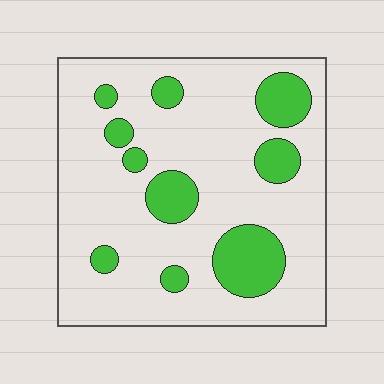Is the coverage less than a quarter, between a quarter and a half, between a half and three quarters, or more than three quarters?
Less than a quarter.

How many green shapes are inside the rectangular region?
10.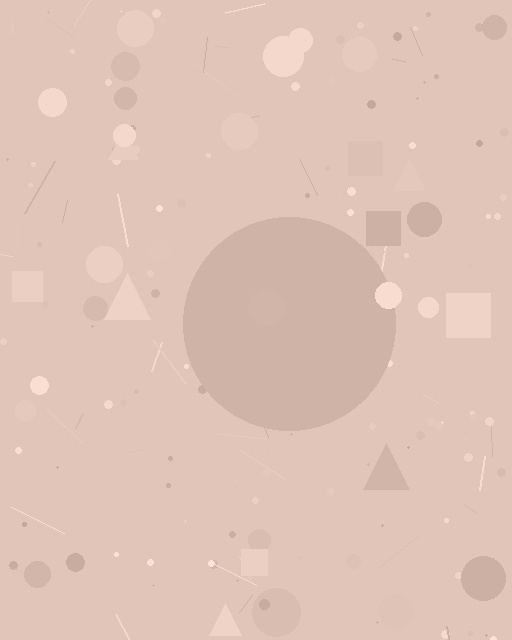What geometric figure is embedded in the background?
A circle is embedded in the background.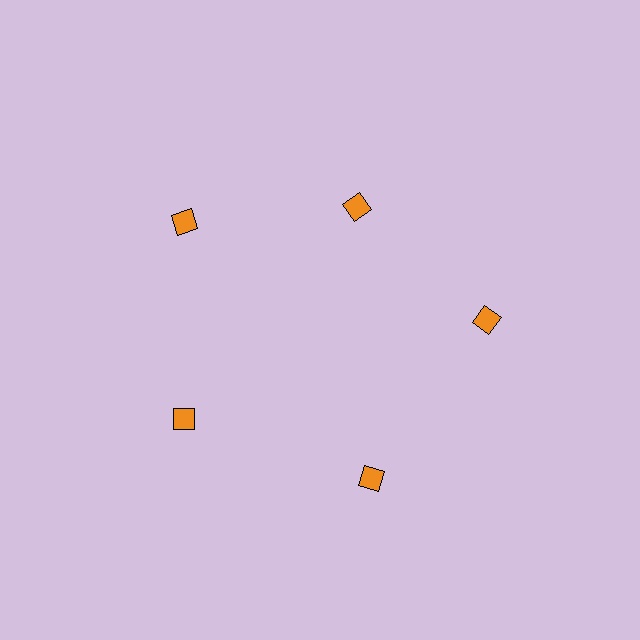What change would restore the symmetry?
The symmetry would be restored by moving it outward, back onto the ring so that all 5 diamonds sit at equal angles and equal distance from the center.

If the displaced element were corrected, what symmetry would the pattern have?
It would have 5-fold rotational symmetry — the pattern would map onto itself every 72 degrees.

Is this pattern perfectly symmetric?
No. The 5 orange diamonds are arranged in a ring, but one element near the 1 o'clock position is pulled inward toward the center, breaking the 5-fold rotational symmetry.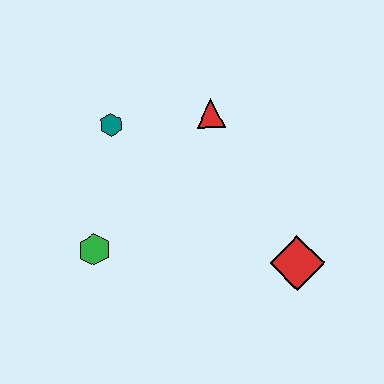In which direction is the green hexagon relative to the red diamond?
The green hexagon is to the left of the red diamond.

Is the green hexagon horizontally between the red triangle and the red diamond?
No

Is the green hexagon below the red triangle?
Yes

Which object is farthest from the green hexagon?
The red diamond is farthest from the green hexagon.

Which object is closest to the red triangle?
The teal hexagon is closest to the red triangle.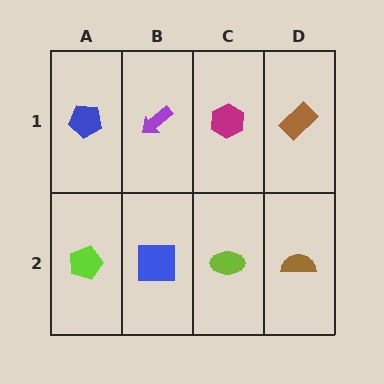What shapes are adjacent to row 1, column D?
A brown semicircle (row 2, column D), a magenta hexagon (row 1, column C).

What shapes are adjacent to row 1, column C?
A lime ellipse (row 2, column C), a purple arrow (row 1, column B), a brown rectangle (row 1, column D).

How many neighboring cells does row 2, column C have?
3.